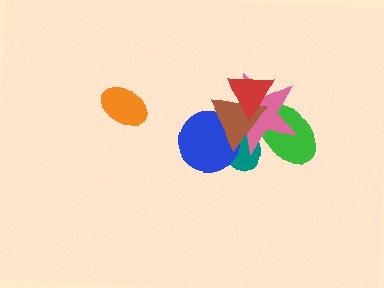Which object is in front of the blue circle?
The brown triangle is in front of the blue circle.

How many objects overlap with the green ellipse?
4 objects overlap with the green ellipse.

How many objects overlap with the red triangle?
4 objects overlap with the red triangle.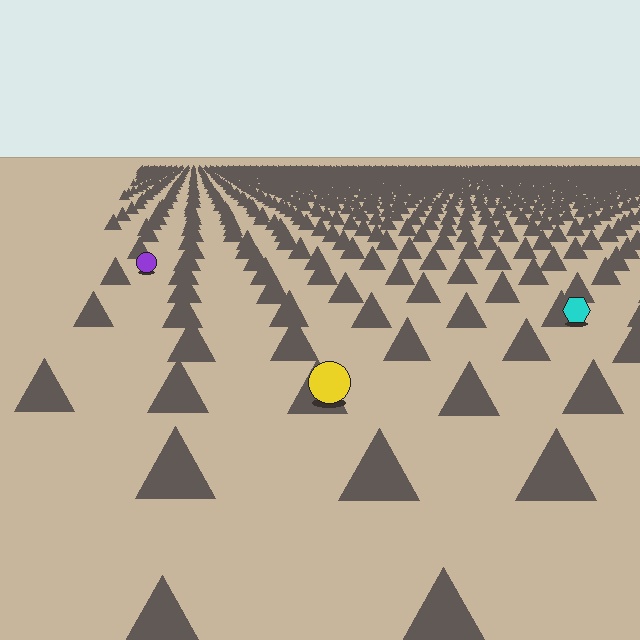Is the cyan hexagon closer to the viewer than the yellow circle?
No. The yellow circle is closer — you can tell from the texture gradient: the ground texture is coarser near it.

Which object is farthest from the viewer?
The purple circle is farthest from the viewer. It appears smaller and the ground texture around it is denser.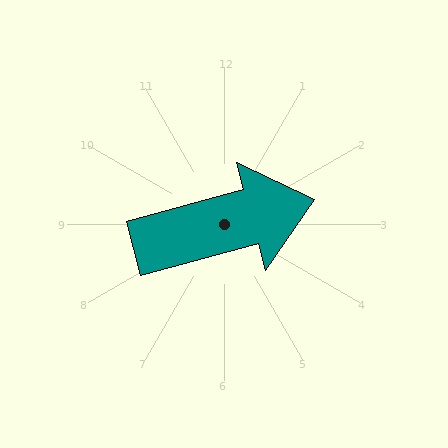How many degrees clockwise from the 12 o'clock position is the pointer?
Approximately 75 degrees.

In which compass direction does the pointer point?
East.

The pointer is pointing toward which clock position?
Roughly 2 o'clock.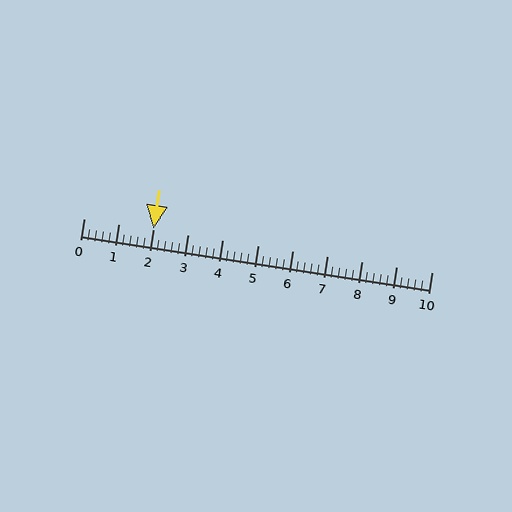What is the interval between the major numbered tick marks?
The major tick marks are spaced 1 units apart.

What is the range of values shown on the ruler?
The ruler shows values from 0 to 10.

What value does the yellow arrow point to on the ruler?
The yellow arrow points to approximately 2.0.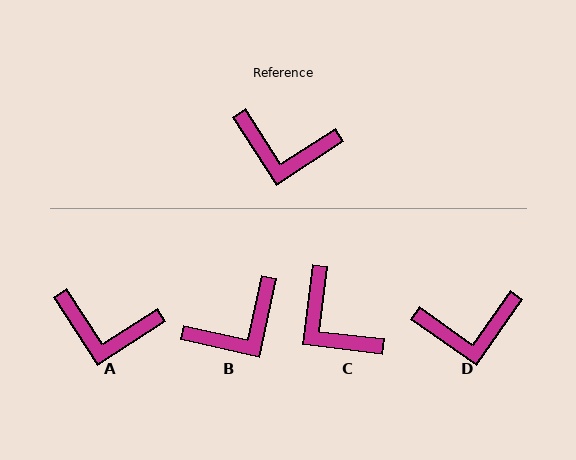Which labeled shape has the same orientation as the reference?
A.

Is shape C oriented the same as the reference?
No, it is off by about 40 degrees.